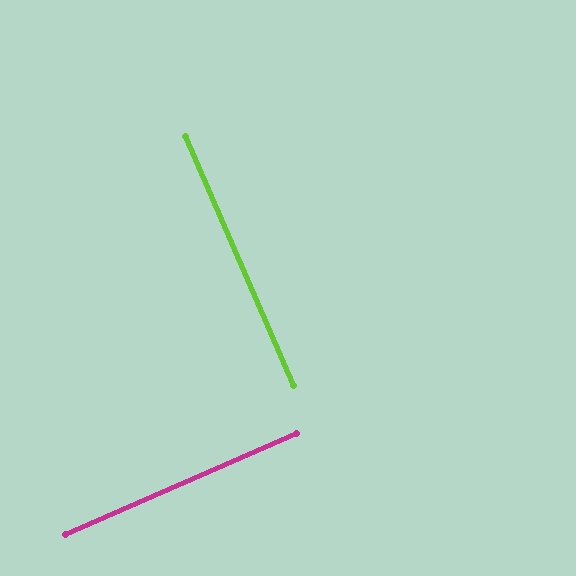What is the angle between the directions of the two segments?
Approximately 90 degrees.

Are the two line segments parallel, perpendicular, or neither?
Perpendicular — they meet at approximately 90°.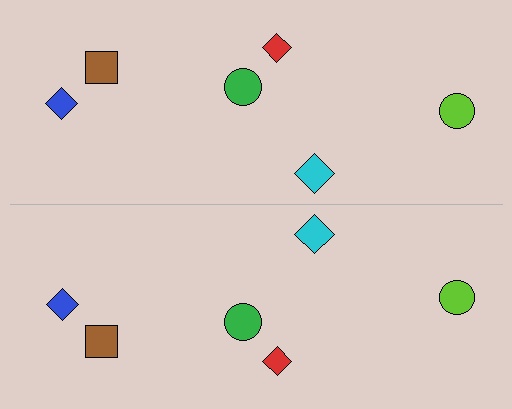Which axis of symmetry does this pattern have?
The pattern has a horizontal axis of symmetry running through the center of the image.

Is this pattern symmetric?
Yes, this pattern has bilateral (reflection) symmetry.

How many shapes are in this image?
There are 12 shapes in this image.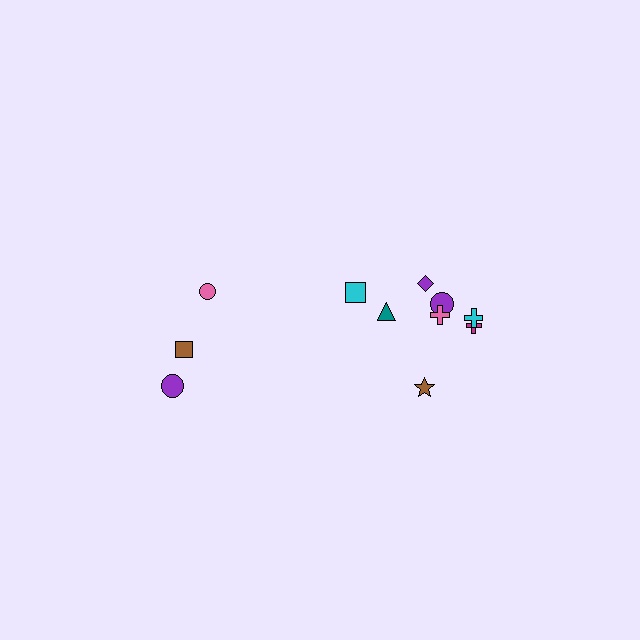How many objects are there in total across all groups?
There are 11 objects.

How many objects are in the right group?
There are 8 objects.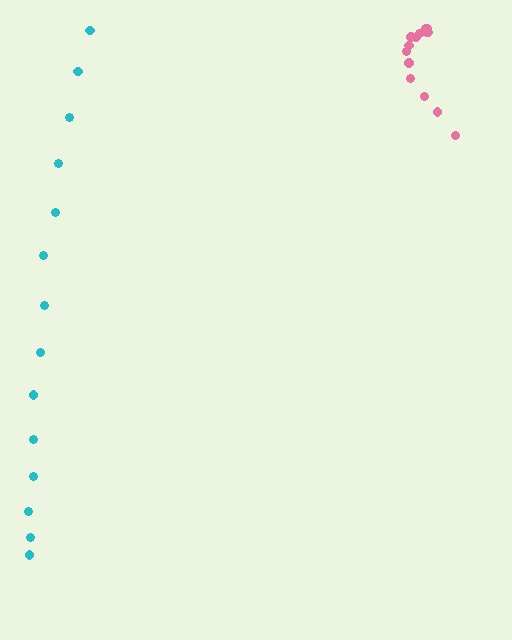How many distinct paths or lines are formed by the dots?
There are 2 distinct paths.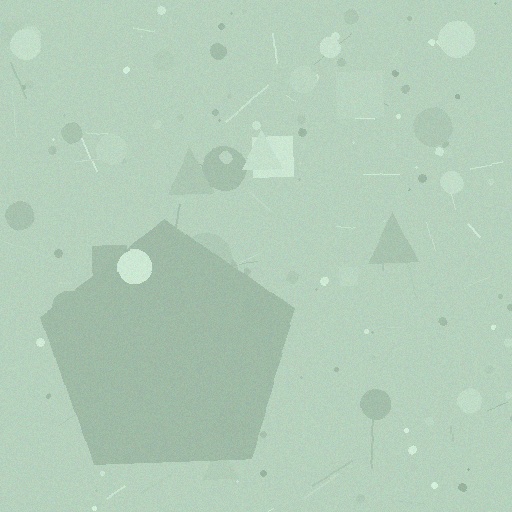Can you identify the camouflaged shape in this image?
The camouflaged shape is a pentagon.